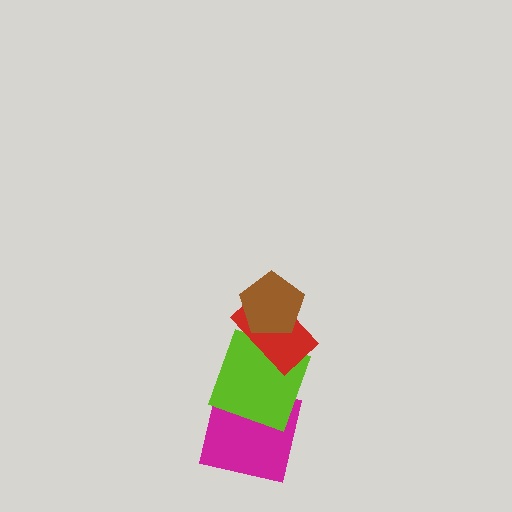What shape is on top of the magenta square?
The lime square is on top of the magenta square.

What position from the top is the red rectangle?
The red rectangle is 2nd from the top.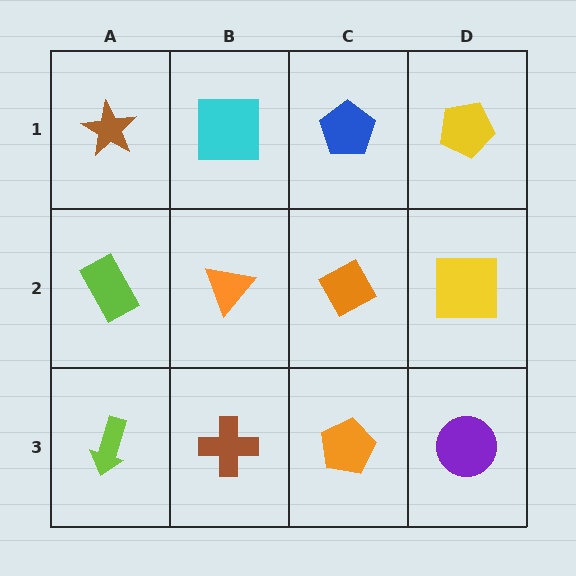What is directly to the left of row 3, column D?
An orange pentagon.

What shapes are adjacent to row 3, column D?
A yellow square (row 2, column D), an orange pentagon (row 3, column C).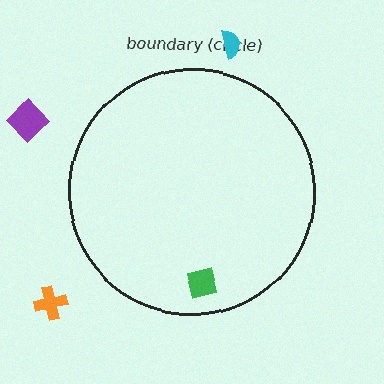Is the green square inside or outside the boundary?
Inside.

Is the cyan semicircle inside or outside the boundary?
Outside.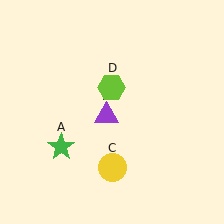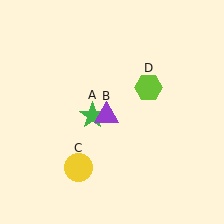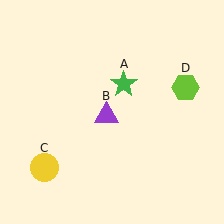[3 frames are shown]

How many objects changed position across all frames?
3 objects changed position: green star (object A), yellow circle (object C), lime hexagon (object D).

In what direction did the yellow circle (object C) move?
The yellow circle (object C) moved left.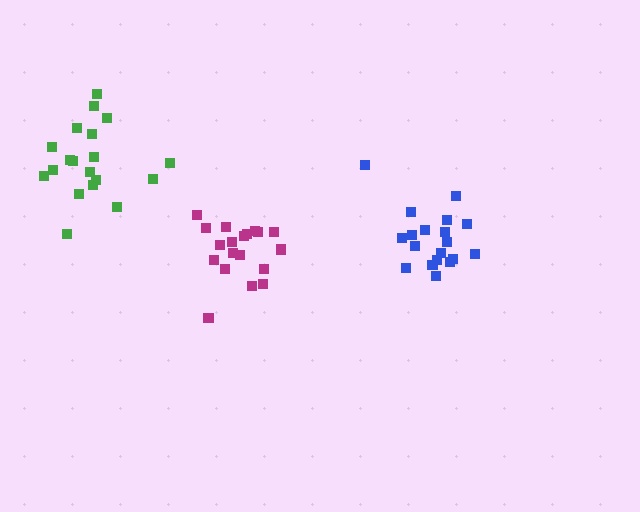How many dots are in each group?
Group 1: 19 dots, Group 2: 19 dots, Group 3: 19 dots (57 total).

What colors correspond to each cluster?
The clusters are colored: green, magenta, blue.